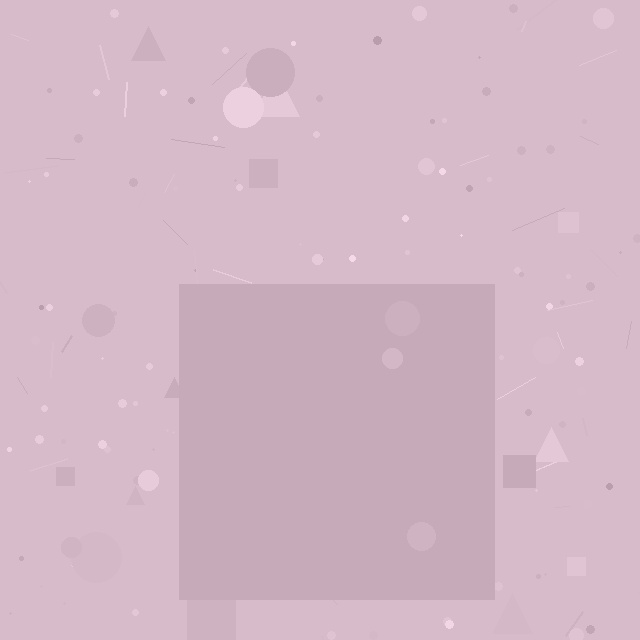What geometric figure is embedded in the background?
A square is embedded in the background.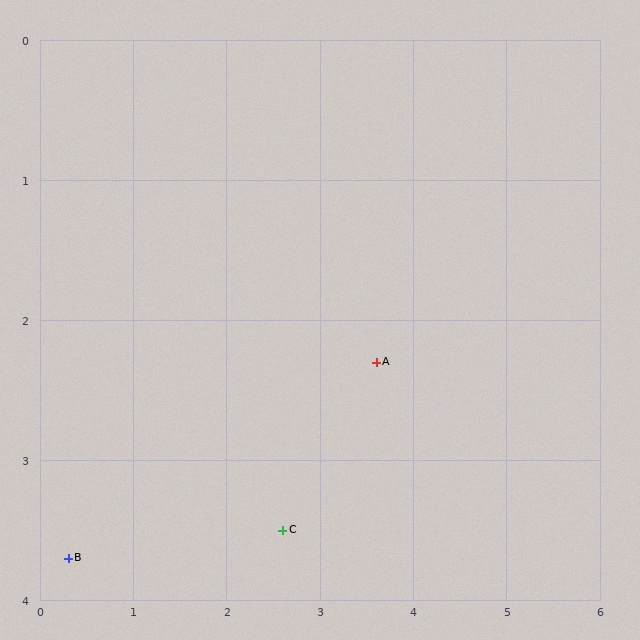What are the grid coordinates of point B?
Point B is at approximately (0.3, 3.7).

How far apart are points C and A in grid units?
Points C and A are about 1.6 grid units apart.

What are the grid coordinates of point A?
Point A is at approximately (3.6, 2.3).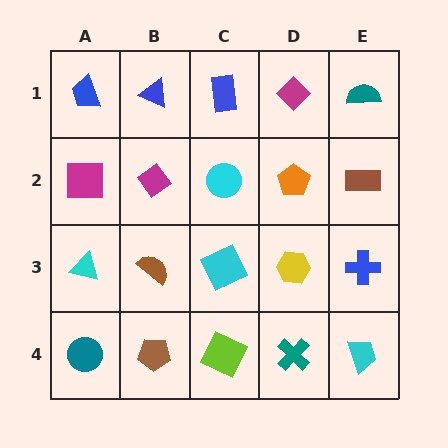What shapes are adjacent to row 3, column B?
A magenta diamond (row 2, column B), a brown pentagon (row 4, column B), a cyan triangle (row 3, column A), a cyan square (row 3, column C).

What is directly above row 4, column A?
A cyan triangle.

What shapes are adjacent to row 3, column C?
A cyan circle (row 2, column C), a lime square (row 4, column C), a brown semicircle (row 3, column B), a yellow hexagon (row 3, column D).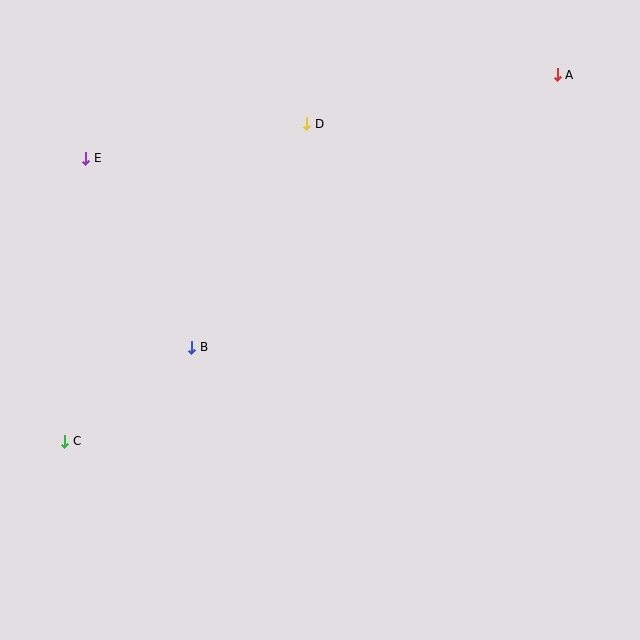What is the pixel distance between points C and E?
The distance between C and E is 283 pixels.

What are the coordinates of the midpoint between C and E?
The midpoint between C and E is at (75, 300).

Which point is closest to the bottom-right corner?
Point B is closest to the bottom-right corner.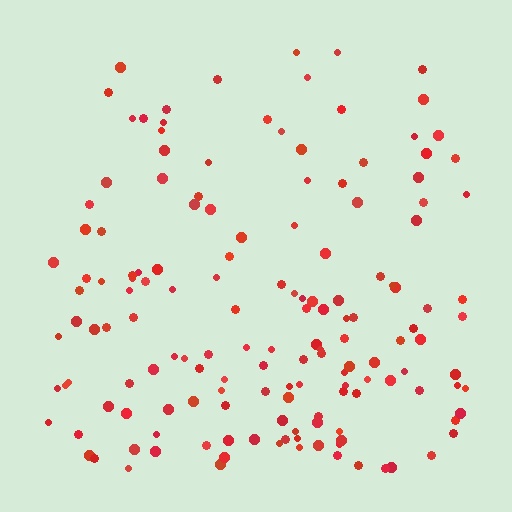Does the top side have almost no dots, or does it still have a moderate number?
Still a moderate number, just noticeably fewer than the bottom.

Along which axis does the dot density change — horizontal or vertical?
Vertical.